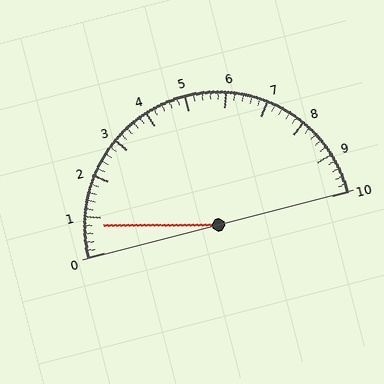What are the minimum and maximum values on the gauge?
The gauge ranges from 0 to 10.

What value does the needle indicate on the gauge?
The needle indicates approximately 0.8.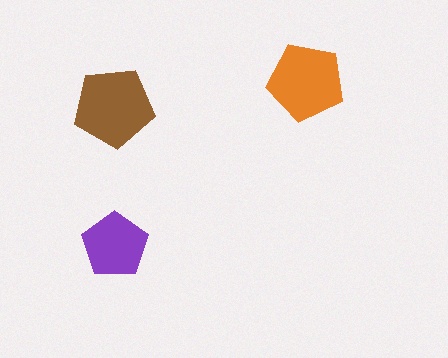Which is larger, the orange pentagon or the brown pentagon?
The brown one.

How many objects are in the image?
There are 3 objects in the image.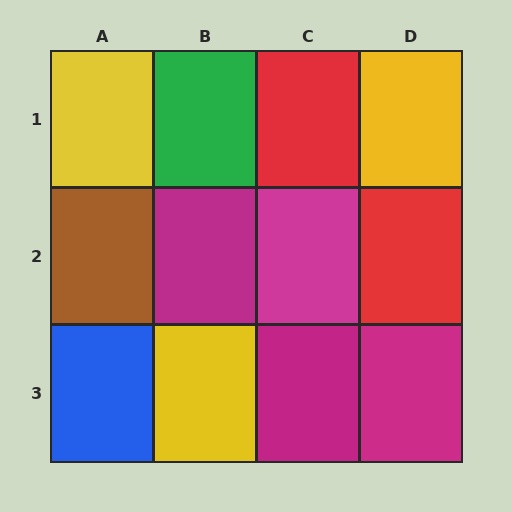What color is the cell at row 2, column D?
Red.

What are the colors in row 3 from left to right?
Blue, yellow, magenta, magenta.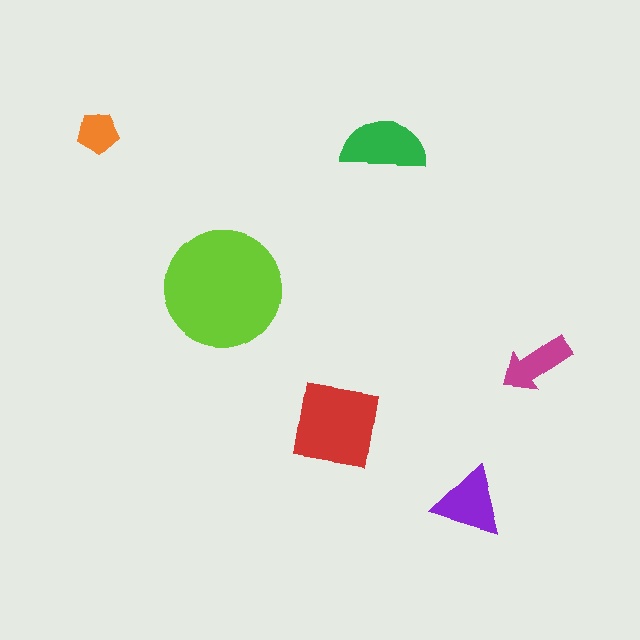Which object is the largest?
The lime circle.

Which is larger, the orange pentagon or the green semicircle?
The green semicircle.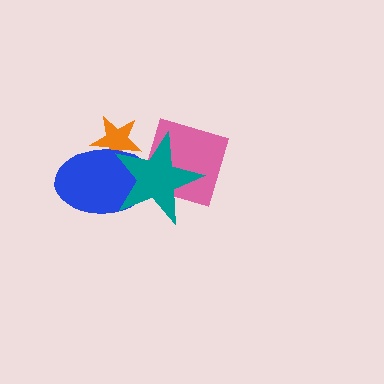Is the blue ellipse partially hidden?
Yes, it is partially covered by another shape.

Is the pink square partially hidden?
Yes, it is partially covered by another shape.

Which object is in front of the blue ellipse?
The teal star is in front of the blue ellipse.